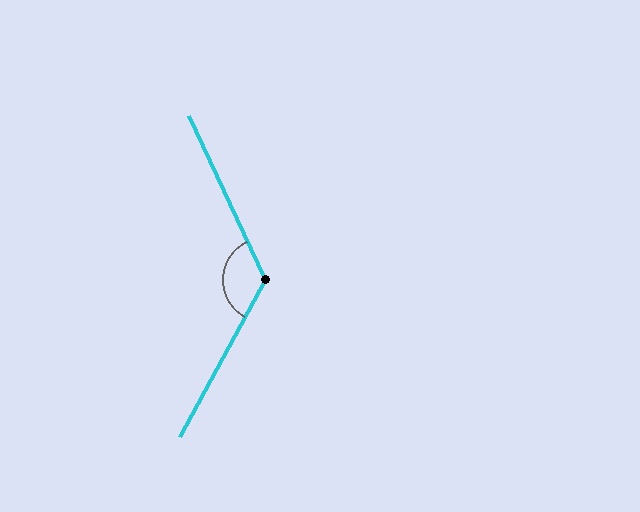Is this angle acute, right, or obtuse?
It is obtuse.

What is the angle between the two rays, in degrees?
Approximately 127 degrees.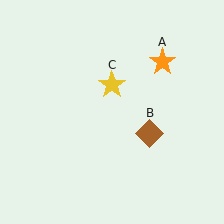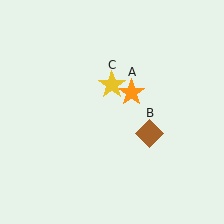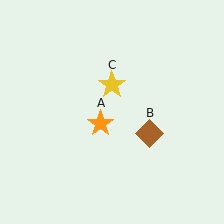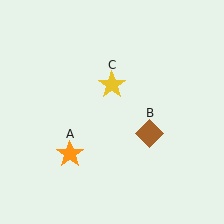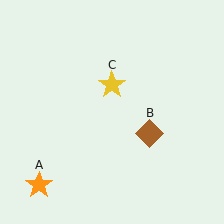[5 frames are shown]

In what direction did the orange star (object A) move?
The orange star (object A) moved down and to the left.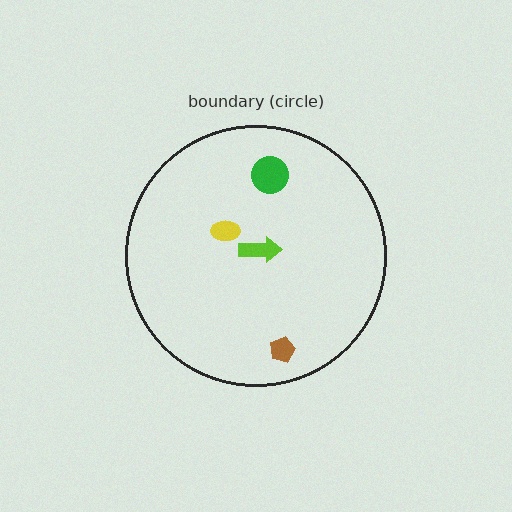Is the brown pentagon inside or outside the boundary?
Inside.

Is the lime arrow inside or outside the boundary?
Inside.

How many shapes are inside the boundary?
4 inside, 0 outside.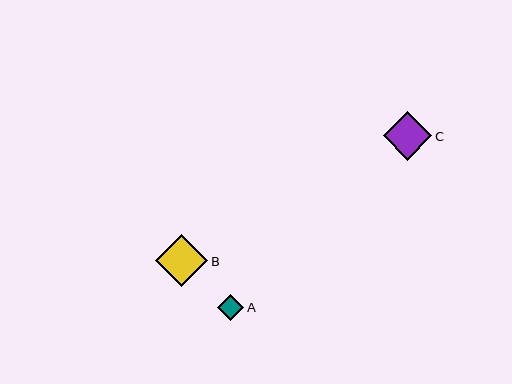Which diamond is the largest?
Diamond B is the largest with a size of approximately 52 pixels.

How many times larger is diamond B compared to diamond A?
Diamond B is approximately 2.0 times the size of diamond A.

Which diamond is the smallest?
Diamond A is the smallest with a size of approximately 26 pixels.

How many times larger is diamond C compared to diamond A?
Diamond C is approximately 1.8 times the size of diamond A.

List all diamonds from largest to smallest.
From largest to smallest: B, C, A.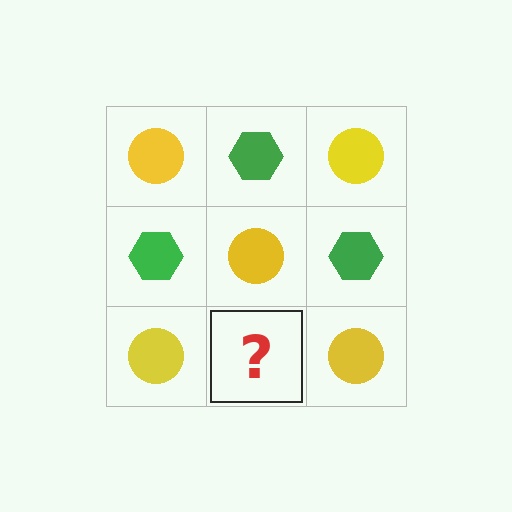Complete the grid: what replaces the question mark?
The question mark should be replaced with a green hexagon.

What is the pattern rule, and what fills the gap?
The rule is that it alternates yellow circle and green hexagon in a checkerboard pattern. The gap should be filled with a green hexagon.